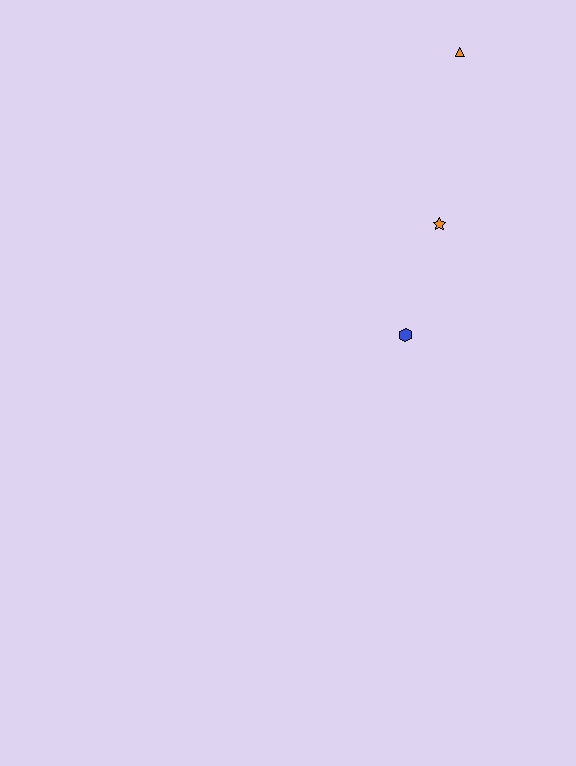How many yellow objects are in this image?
There are no yellow objects.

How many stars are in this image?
There is 1 star.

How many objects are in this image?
There are 3 objects.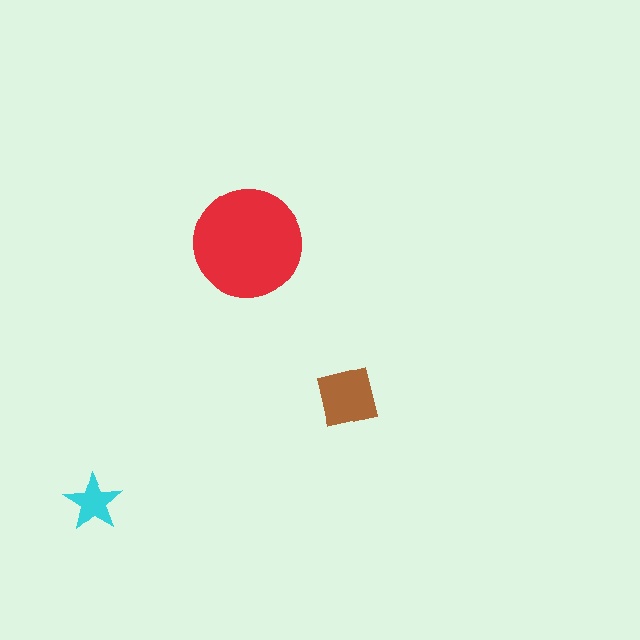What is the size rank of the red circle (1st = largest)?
1st.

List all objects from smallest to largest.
The cyan star, the brown square, the red circle.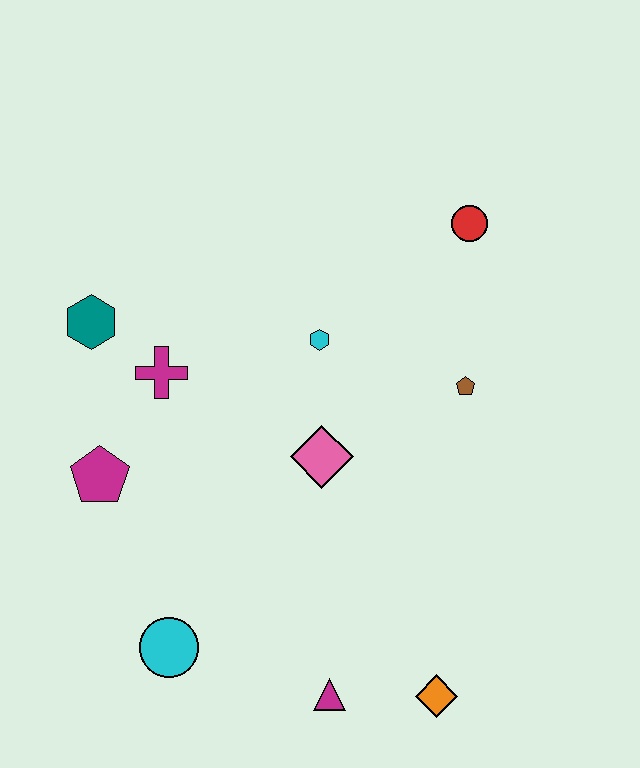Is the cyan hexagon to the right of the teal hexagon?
Yes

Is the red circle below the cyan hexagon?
No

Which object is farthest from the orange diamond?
The teal hexagon is farthest from the orange diamond.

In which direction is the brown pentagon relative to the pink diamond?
The brown pentagon is to the right of the pink diamond.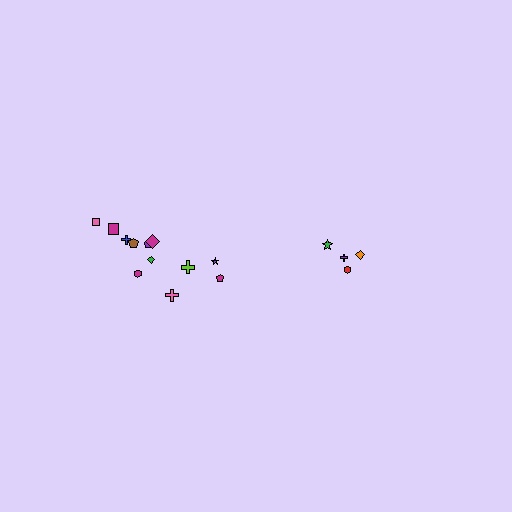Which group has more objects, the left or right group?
The left group.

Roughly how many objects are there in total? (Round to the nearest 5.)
Roughly 15 objects in total.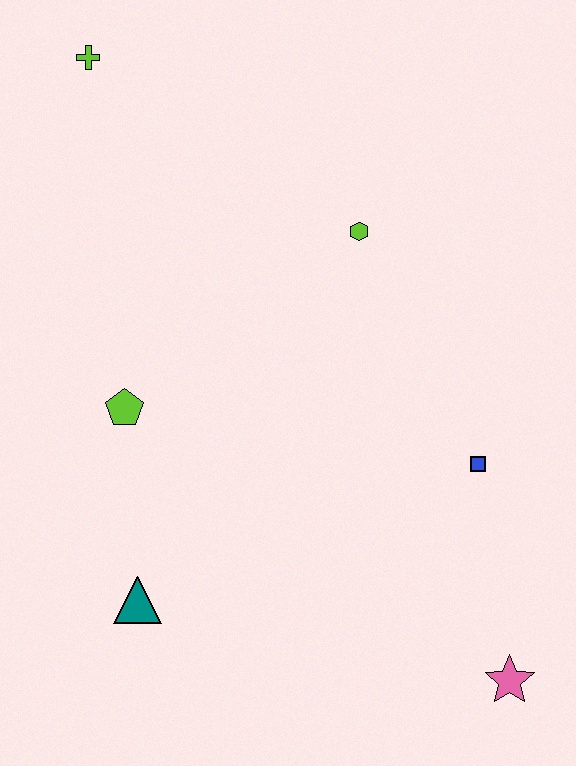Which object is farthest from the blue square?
The lime cross is farthest from the blue square.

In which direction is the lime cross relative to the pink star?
The lime cross is above the pink star.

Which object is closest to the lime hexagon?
The blue square is closest to the lime hexagon.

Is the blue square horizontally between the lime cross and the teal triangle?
No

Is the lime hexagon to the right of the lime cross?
Yes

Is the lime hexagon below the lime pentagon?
No